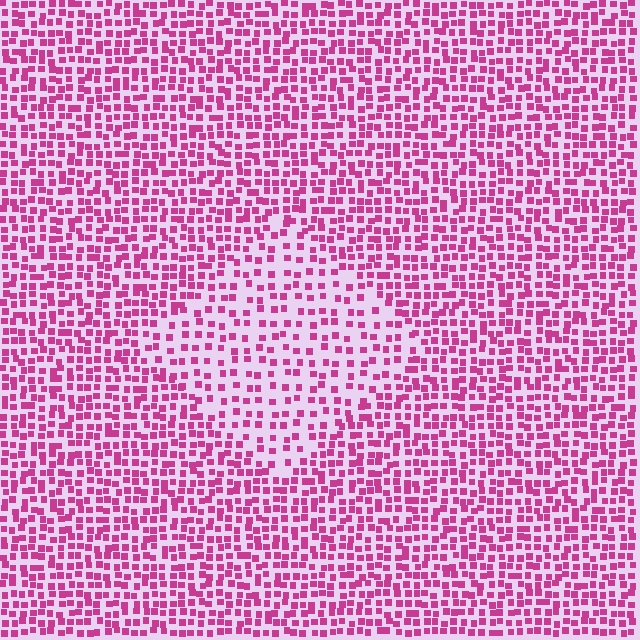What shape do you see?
I see a diamond.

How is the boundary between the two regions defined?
The boundary is defined by a change in element density (approximately 1.8x ratio). All elements are the same color, size, and shape.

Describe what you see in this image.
The image contains small magenta elements arranged at two different densities. A diamond-shaped region is visible where the elements are less densely packed than the surrounding area.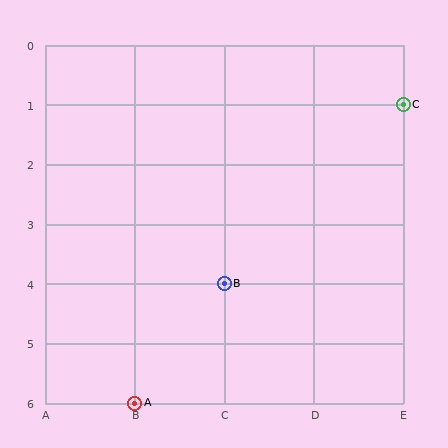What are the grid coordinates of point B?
Point B is at grid coordinates (C, 4).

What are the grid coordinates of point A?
Point A is at grid coordinates (B, 6).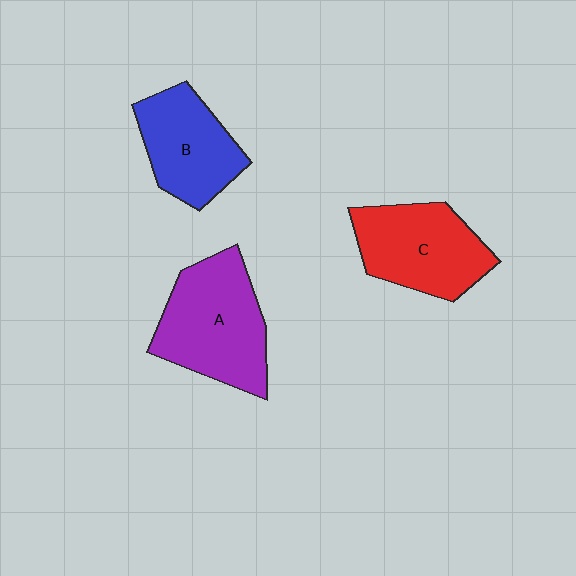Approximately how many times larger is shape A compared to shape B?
Approximately 1.3 times.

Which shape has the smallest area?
Shape B (blue).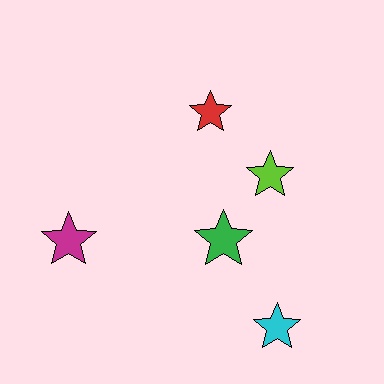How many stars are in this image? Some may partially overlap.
There are 5 stars.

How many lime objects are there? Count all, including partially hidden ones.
There is 1 lime object.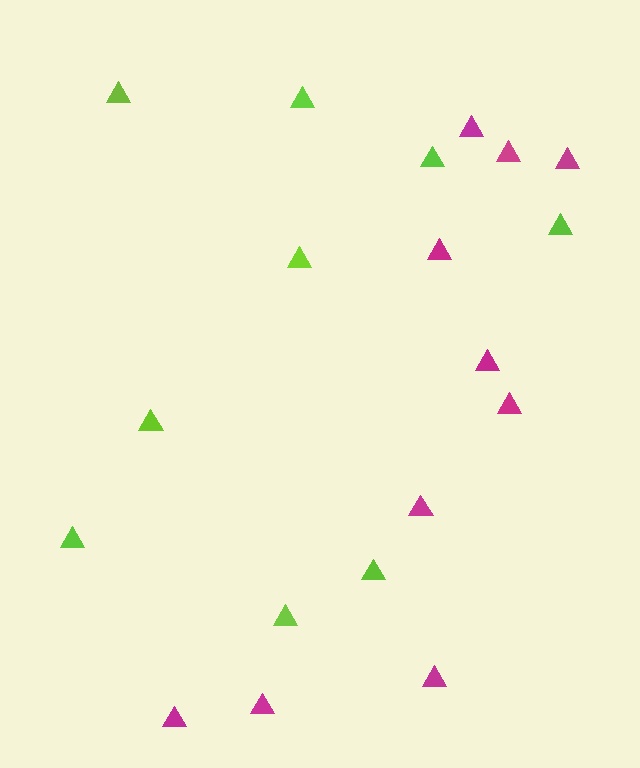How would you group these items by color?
There are 2 groups: one group of magenta triangles (10) and one group of lime triangles (9).